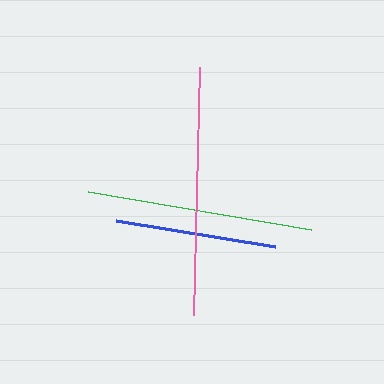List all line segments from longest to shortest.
From longest to shortest: pink, green, blue.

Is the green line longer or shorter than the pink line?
The pink line is longer than the green line.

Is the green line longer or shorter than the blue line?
The green line is longer than the blue line.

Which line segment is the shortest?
The blue line is the shortest at approximately 161 pixels.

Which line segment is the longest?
The pink line is the longest at approximately 247 pixels.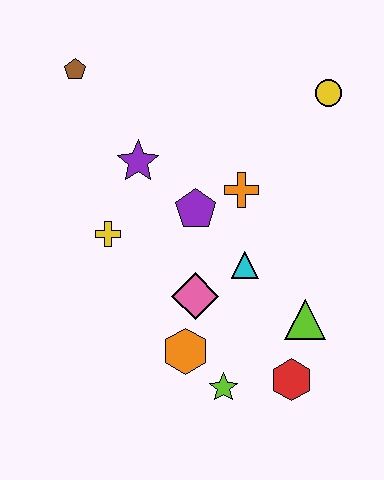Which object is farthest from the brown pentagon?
The red hexagon is farthest from the brown pentagon.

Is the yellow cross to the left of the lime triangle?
Yes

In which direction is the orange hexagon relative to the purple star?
The orange hexagon is below the purple star.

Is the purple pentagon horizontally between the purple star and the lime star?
Yes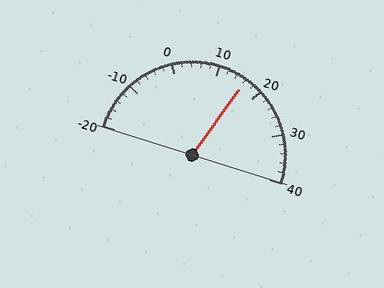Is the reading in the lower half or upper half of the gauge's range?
The reading is in the upper half of the range (-20 to 40).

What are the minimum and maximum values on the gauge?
The gauge ranges from -20 to 40.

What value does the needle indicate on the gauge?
The needle indicates approximately 16.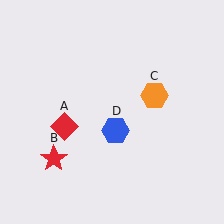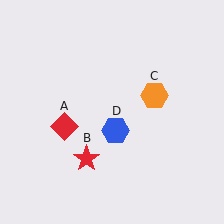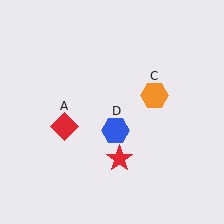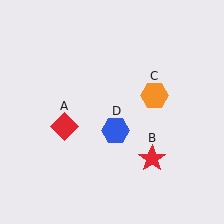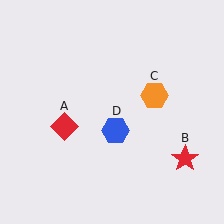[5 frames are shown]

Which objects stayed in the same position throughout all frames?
Red diamond (object A) and orange hexagon (object C) and blue hexagon (object D) remained stationary.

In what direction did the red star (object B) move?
The red star (object B) moved right.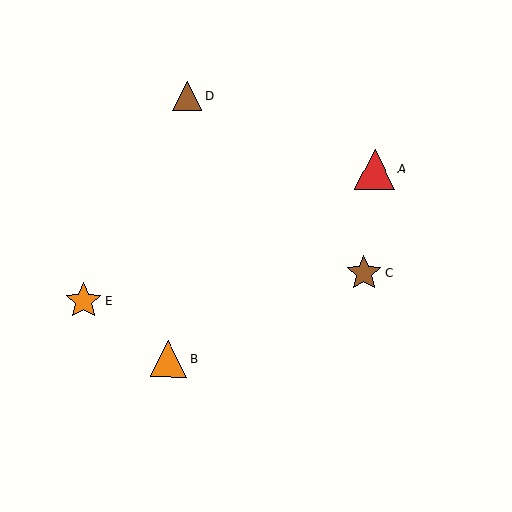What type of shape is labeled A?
Shape A is a red triangle.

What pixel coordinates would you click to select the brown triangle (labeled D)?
Click at (187, 96) to select the brown triangle D.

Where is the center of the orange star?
The center of the orange star is at (83, 301).